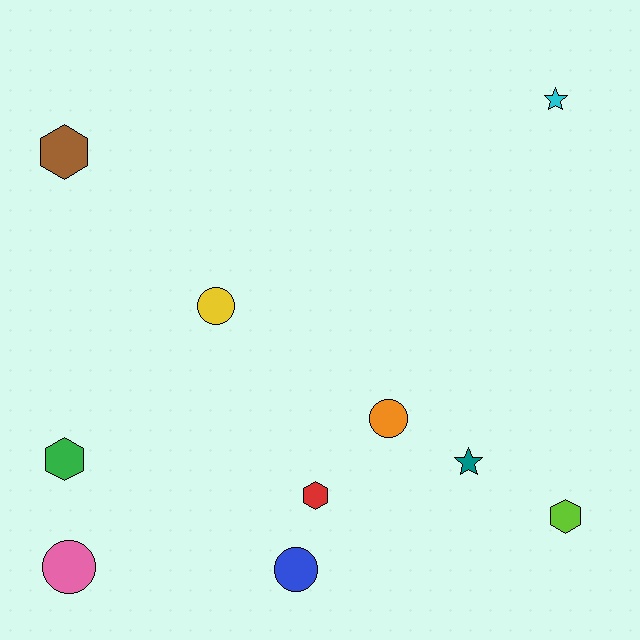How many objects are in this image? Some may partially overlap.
There are 10 objects.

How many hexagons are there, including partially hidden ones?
There are 4 hexagons.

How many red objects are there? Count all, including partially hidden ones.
There is 1 red object.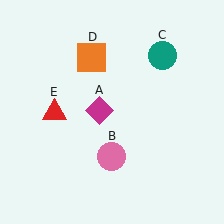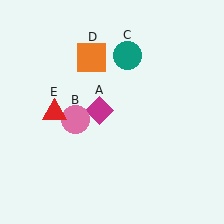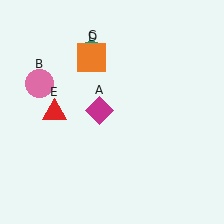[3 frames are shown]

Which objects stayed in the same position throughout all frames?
Magenta diamond (object A) and orange square (object D) and red triangle (object E) remained stationary.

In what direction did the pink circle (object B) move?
The pink circle (object B) moved up and to the left.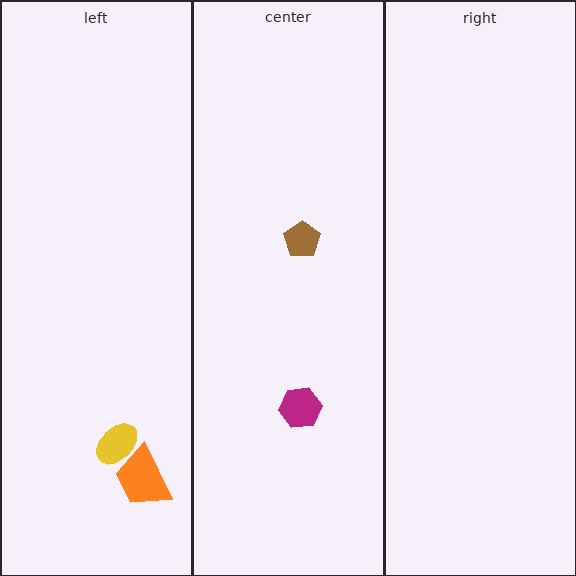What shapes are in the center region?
The brown pentagon, the magenta hexagon.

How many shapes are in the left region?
2.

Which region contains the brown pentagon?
The center region.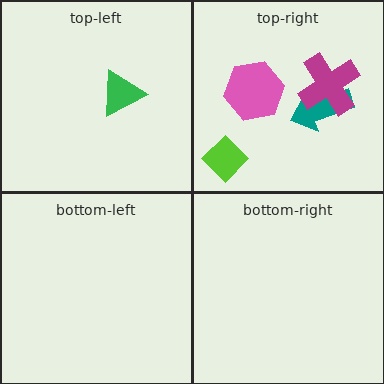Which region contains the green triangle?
The top-left region.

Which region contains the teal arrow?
The top-right region.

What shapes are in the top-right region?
The teal arrow, the lime diamond, the magenta cross, the pink hexagon.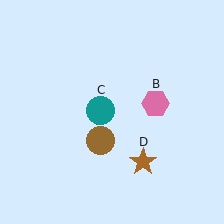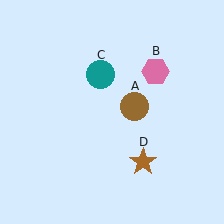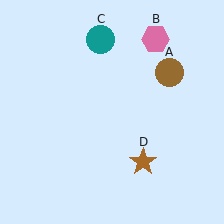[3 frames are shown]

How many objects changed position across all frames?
3 objects changed position: brown circle (object A), pink hexagon (object B), teal circle (object C).